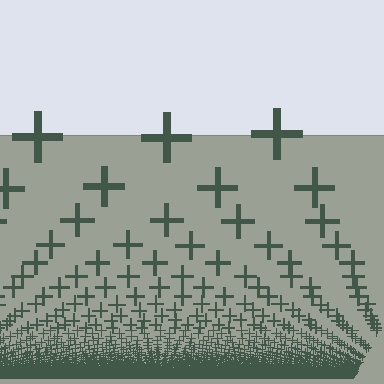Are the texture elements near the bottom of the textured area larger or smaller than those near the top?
Smaller. The gradient is inverted — elements near the bottom are smaller and denser.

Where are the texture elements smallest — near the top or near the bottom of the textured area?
Near the bottom.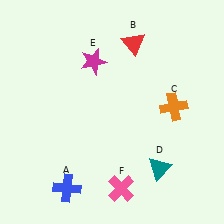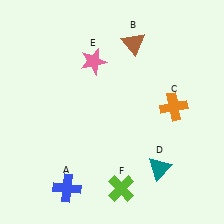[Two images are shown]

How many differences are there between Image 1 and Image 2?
There are 3 differences between the two images.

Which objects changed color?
B changed from red to brown. E changed from magenta to pink. F changed from pink to lime.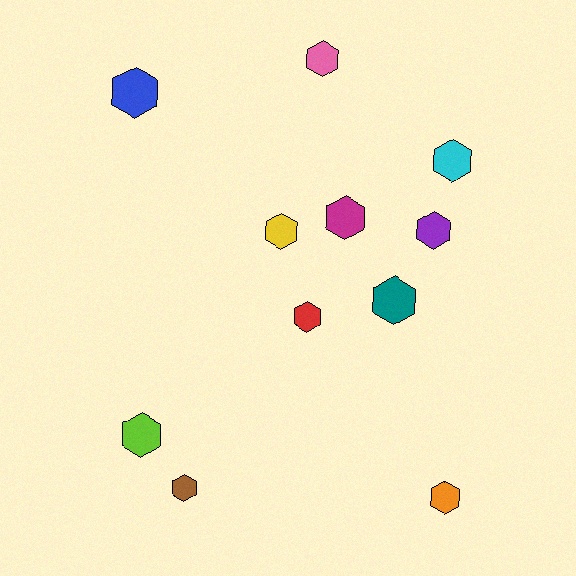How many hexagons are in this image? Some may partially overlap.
There are 11 hexagons.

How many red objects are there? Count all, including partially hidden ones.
There is 1 red object.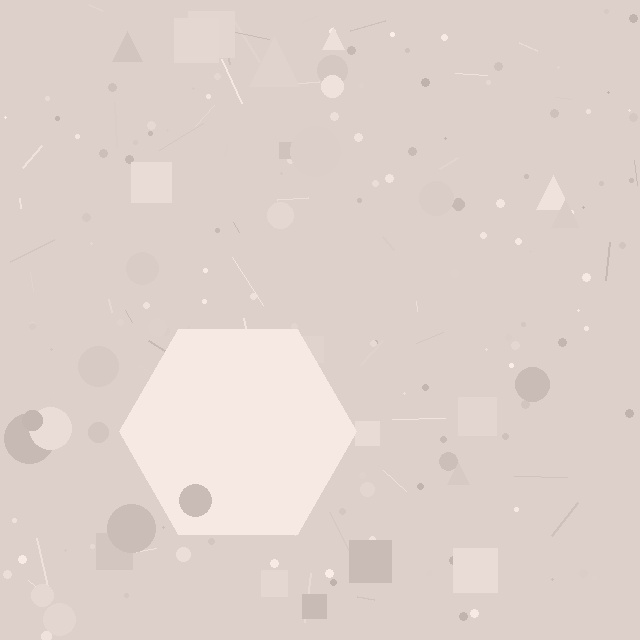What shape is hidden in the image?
A hexagon is hidden in the image.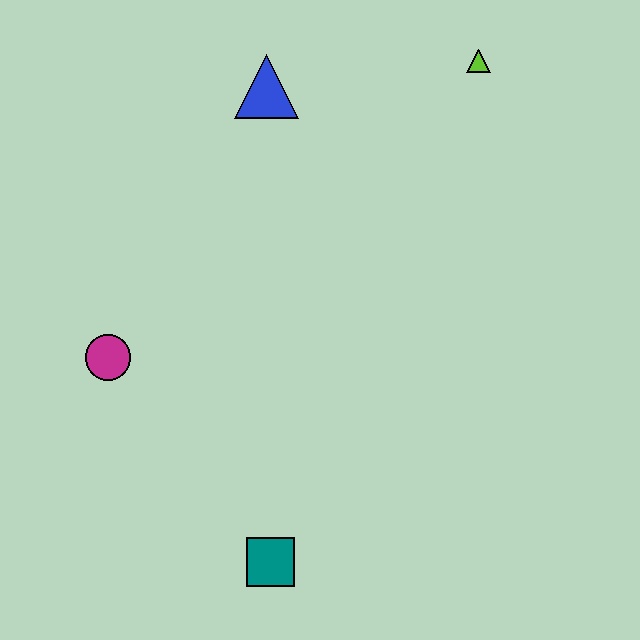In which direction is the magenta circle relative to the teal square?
The magenta circle is above the teal square.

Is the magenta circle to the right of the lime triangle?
No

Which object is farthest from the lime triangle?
The teal square is farthest from the lime triangle.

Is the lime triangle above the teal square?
Yes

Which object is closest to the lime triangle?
The blue triangle is closest to the lime triangle.